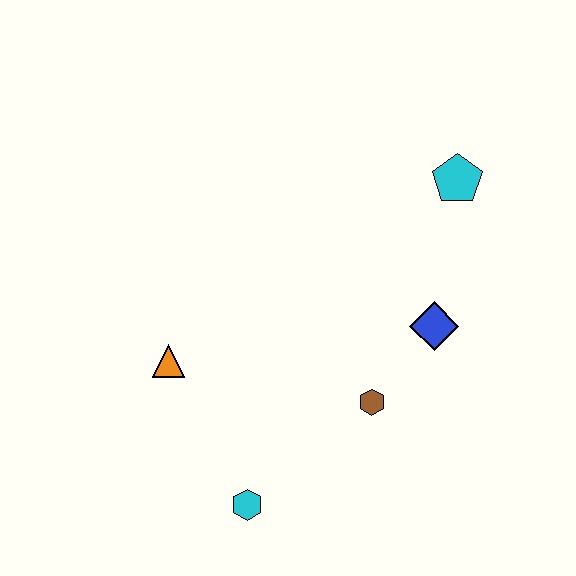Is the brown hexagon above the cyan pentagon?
No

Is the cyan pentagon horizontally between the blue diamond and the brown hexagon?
No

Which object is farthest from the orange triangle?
The cyan pentagon is farthest from the orange triangle.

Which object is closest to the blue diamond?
The brown hexagon is closest to the blue diamond.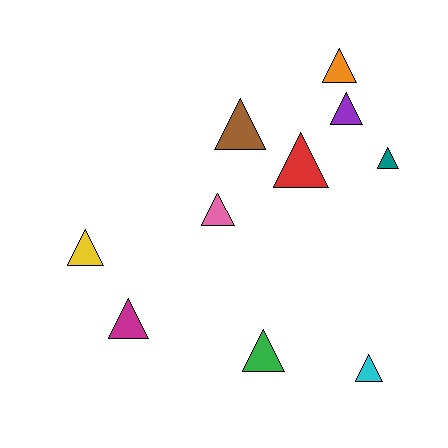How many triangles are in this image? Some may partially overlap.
There are 10 triangles.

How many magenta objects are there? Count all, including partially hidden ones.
There is 1 magenta object.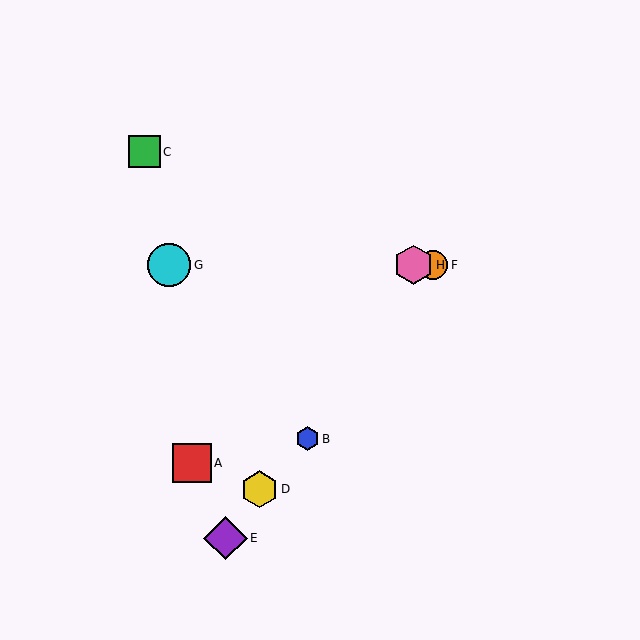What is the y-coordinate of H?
Object H is at y≈265.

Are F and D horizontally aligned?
No, F is at y≈265 and D is at y≈489.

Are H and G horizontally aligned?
Yes, both are at y≈265.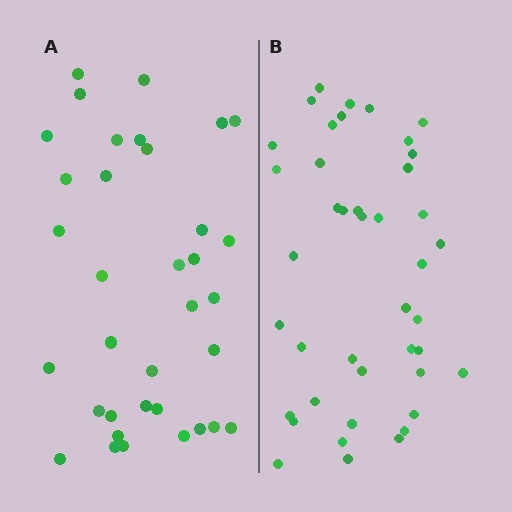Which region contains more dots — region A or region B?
Region B (the right region) has more dots.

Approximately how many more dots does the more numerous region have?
Region B has roughly 8 or so more dots than region A.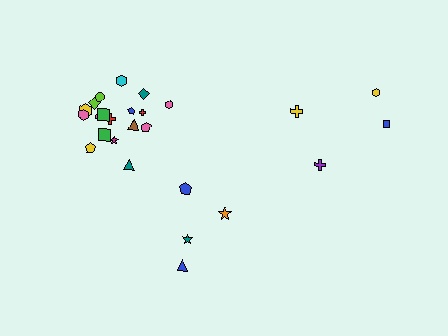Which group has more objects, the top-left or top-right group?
The top-left group.